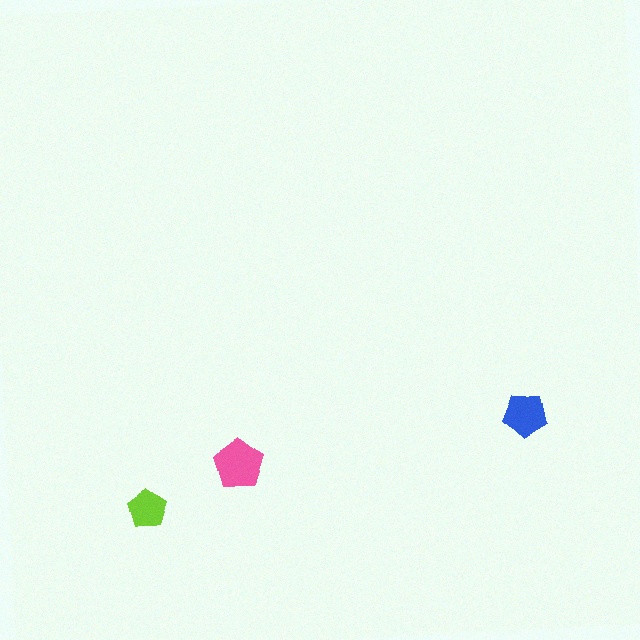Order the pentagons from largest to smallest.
the pink one, the blue one, the lime one.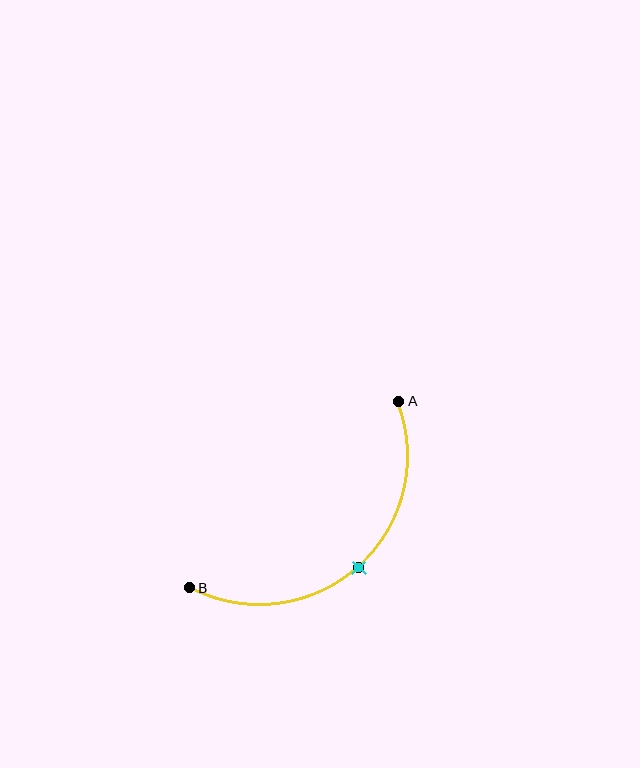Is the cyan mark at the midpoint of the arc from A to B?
Yes. The cyan mark lies on the arc at equal arc-length from both A and B — it is the arc midpoint.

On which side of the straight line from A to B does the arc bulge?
The arc bulges below and to the right of the straight line connecting A and B.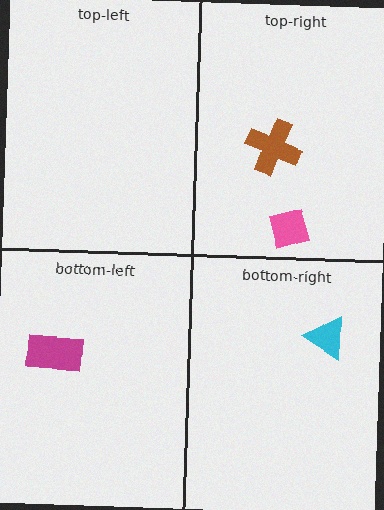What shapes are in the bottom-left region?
The magenta rectangle.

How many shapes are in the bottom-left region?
1.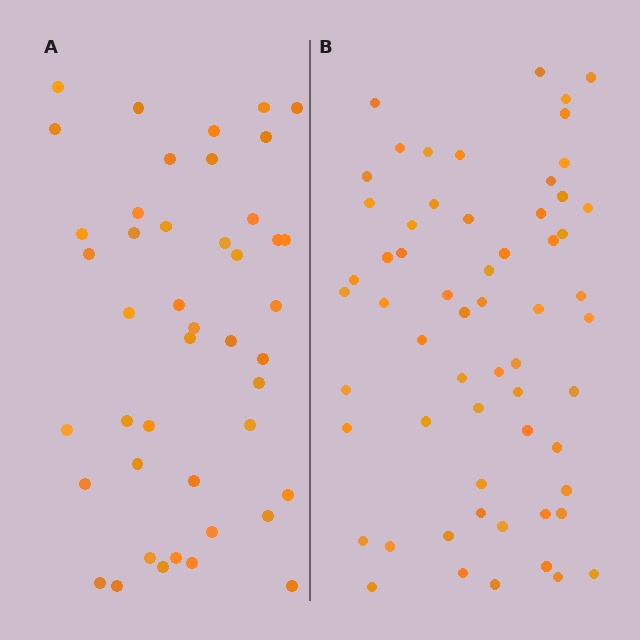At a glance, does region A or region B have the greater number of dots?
Region B (the right region) has more dots.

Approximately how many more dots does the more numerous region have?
Region B has approximately 15 more dots than region A.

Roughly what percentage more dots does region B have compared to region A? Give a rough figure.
About 35% more.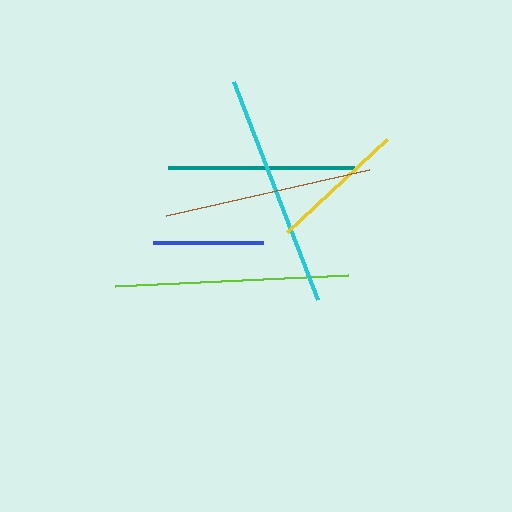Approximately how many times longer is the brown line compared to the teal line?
The brown line is approximately 1.1 times the length of the teal line.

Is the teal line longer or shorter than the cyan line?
The cyan line is longer than the teal line.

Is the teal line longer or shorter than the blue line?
The teal line is longer than the blue line.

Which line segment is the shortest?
The blue line is the shortest at approximately 110 pixels.